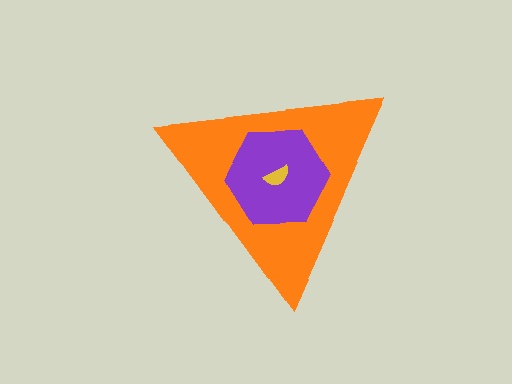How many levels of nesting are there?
3.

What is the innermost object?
The yellow semicircle.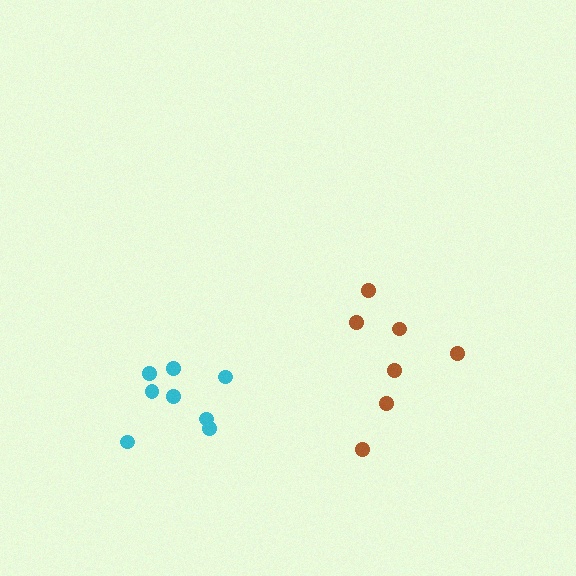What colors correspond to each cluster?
The clusters are colored: cyan, brown.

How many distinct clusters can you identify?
There are 2 distinct clusters.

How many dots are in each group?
Group 1: 8 dots, Group 2: 7 dots (15 total).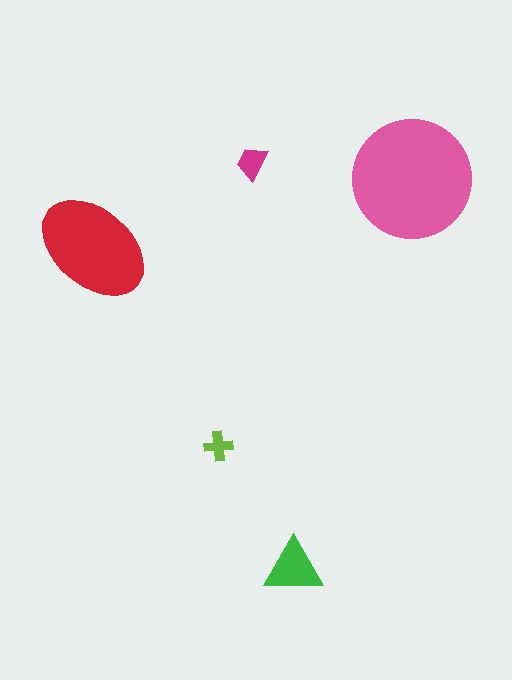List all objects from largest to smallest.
The pink circle, the red ellipse, the green triangle, the magenta trapezoid, the lime cross.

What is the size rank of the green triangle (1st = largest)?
3rd.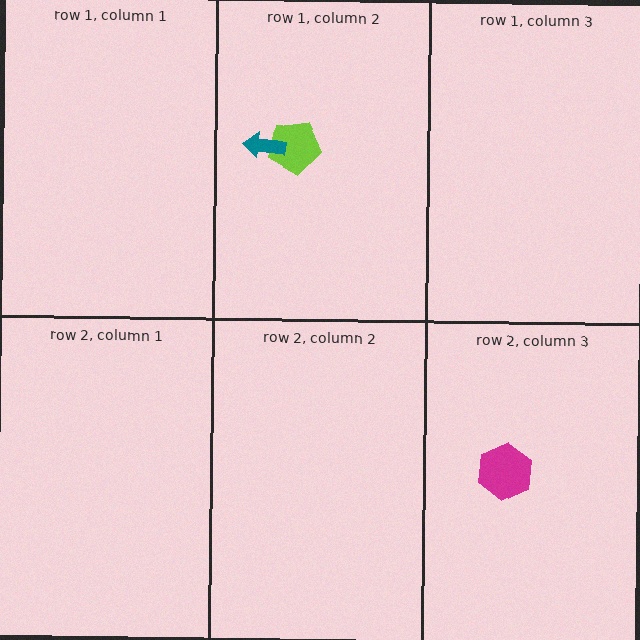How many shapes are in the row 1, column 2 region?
2.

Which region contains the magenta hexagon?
The row 2, column 3 region.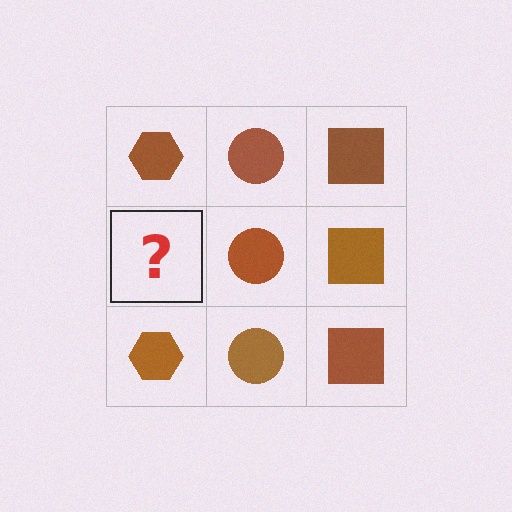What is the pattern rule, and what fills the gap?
The rule is that each column has a consistent shape. The gap should be filled with a brown hexagon.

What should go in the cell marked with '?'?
The missing cell should contain a brown hexagon.